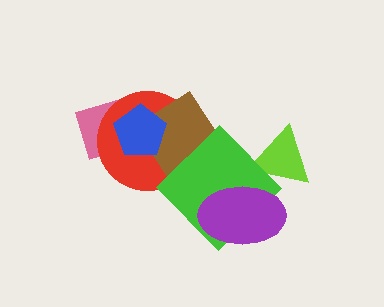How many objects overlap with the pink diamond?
2 objects overlap with the pink diamond.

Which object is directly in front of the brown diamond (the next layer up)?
The green diamond is directly in front of the brown diamond.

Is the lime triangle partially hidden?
Yes, it is partially covered by another shape.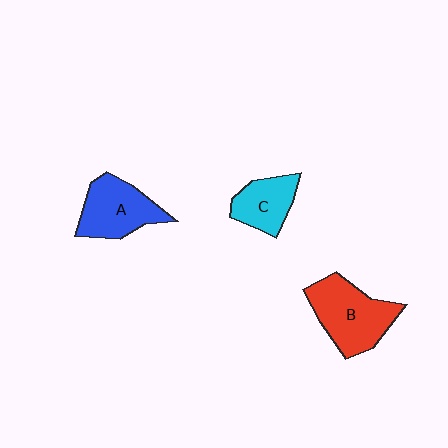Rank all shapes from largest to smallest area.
From largest to smallest: B (red), A (blue), C (cyan).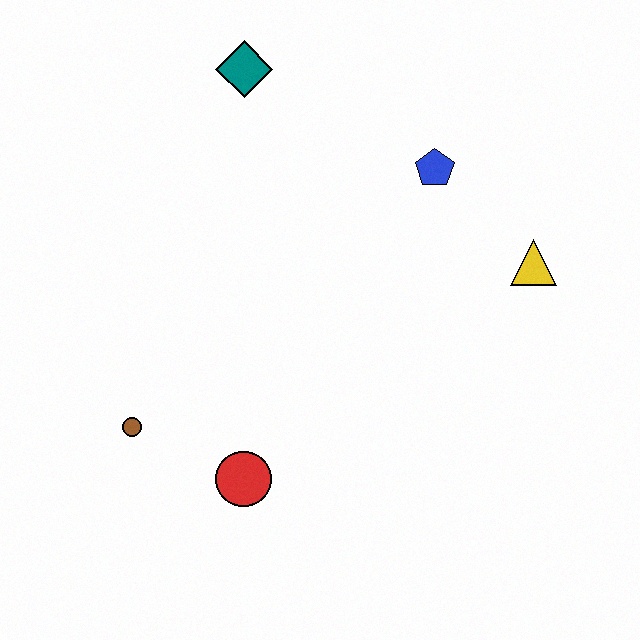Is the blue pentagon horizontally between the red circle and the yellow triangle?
Yes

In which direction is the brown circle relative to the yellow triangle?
The brown circle is to the left of the yellow triangle.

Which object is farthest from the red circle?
The teal diamond is farthest from the red circle.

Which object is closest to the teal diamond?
The blue pentagon is closest to the teal diamond.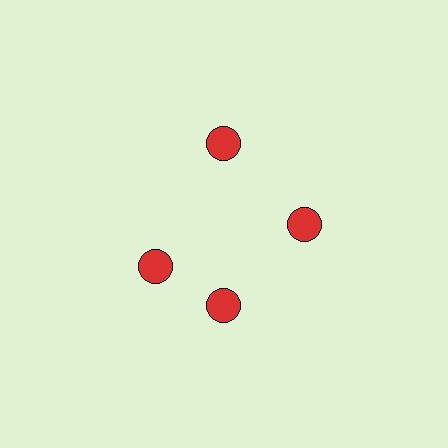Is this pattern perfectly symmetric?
No. The 4 red circles are arranged in a ring, but one element near the 9 o'clock position is rotated out of alignment along the ring, breaking the 4-fold rotational symmetry.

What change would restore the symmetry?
The symmetry would be restored by rotating it back into even spacing with its neighbors so that all 4 circles sit at equal angles and equal distance from the center.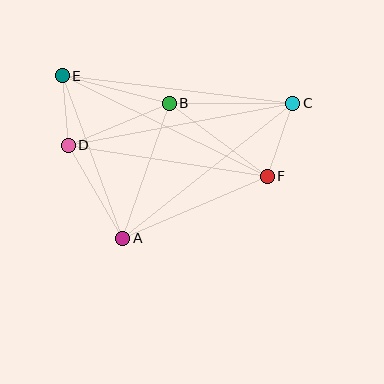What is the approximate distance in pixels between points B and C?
The distance between B and C is approximately 123 pixels.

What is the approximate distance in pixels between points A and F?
The distance between A and F is approximately 157 pixels.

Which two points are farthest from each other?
Points C and E are farthest from each other.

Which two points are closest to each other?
Points D and E are closest to each other.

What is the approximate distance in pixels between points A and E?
The distance between A and E is approximately 173 pixels.